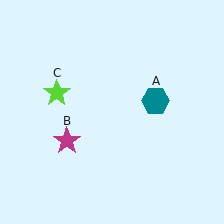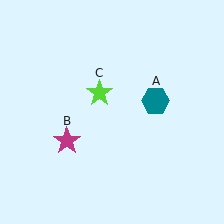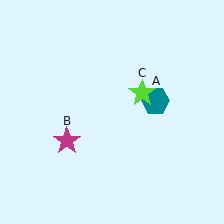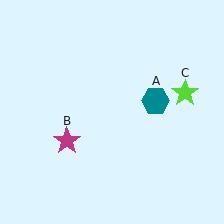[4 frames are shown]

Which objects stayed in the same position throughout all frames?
Teal hexagon (object A) and magenta star (object B) remained stationary.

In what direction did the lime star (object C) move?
The lime star (object C) moved right.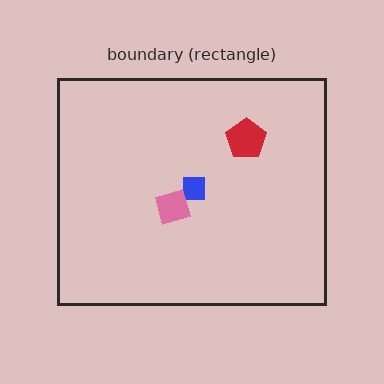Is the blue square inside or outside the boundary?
Inside.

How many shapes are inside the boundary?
3 inside, 0 outside.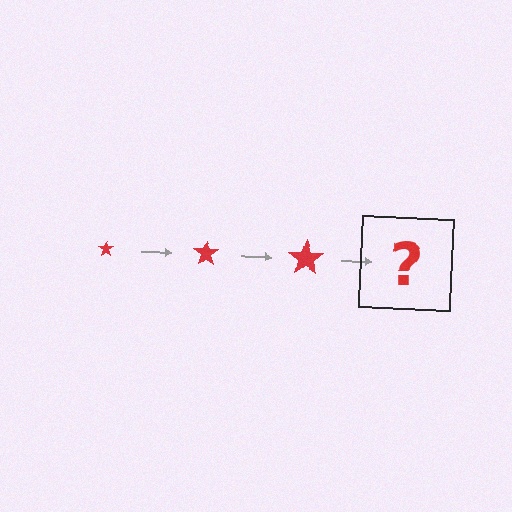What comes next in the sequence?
The next element should be a red star, larger than the previous one.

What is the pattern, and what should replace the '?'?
The pattern is that the star gets progressively larger each step. The '?' should be a red star, larger than the previous one.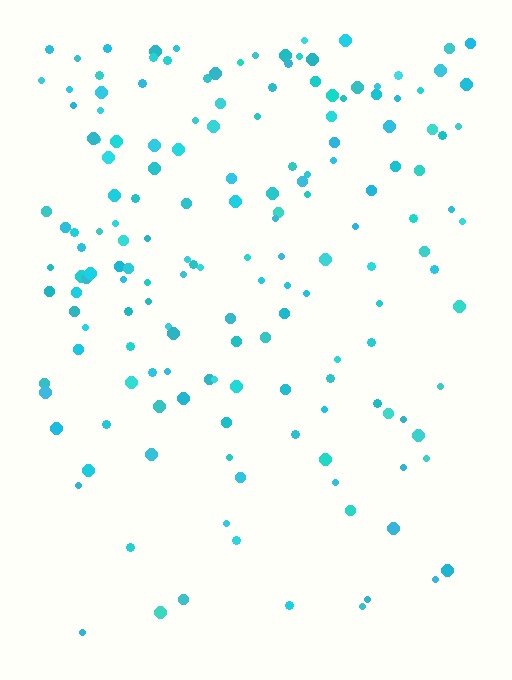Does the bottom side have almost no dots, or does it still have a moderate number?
Still a moderate number, just noticeably fewer than the top.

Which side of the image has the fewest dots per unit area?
The bottom.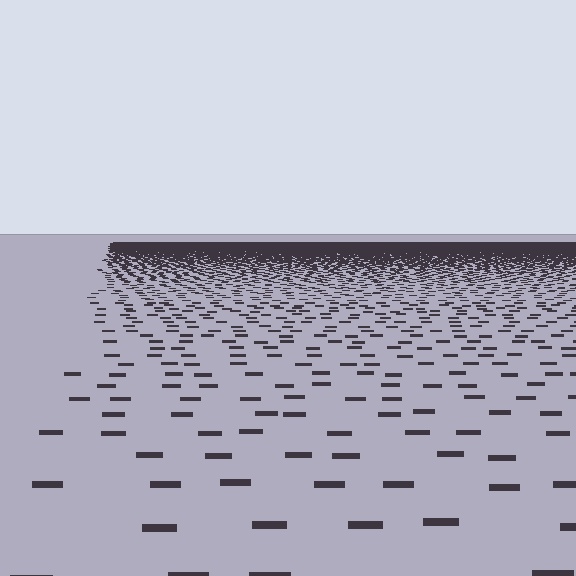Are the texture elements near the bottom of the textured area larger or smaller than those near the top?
Larger. Near the bottom, elements are closer to the viewer and appear at a bigger on-screen size.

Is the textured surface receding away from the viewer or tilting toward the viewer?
The surface is receding away from the viewer. Texture elements get smaller and denser toward the top.